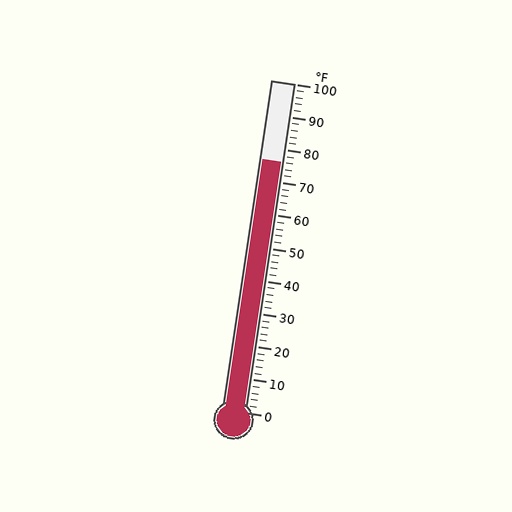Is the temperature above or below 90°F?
The temperature is below 90°F.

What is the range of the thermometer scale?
The thermometer scale ranges from 0°F to 100°F.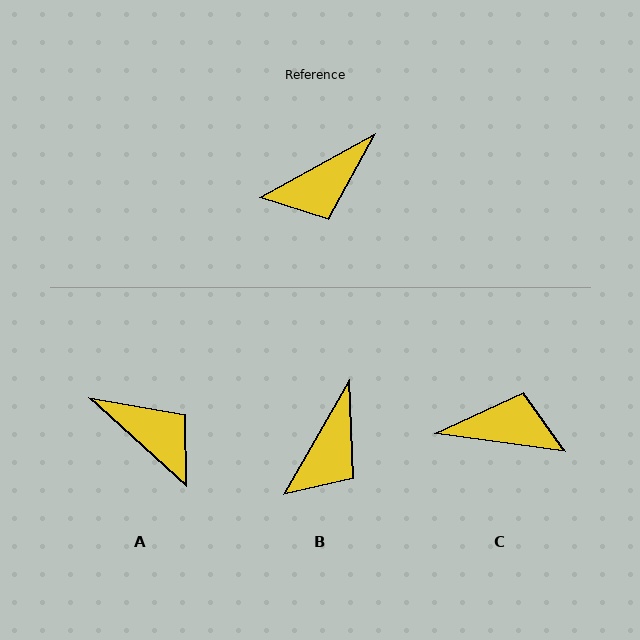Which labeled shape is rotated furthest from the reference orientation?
C, about 144 degrees away.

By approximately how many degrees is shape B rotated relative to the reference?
Approximately 32 degrees counter-clockwise.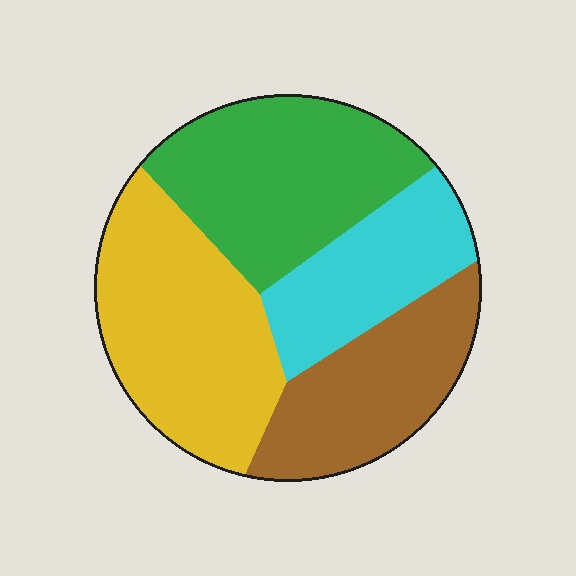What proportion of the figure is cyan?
Cyan takes up less than a quarter of the figure.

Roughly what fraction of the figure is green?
Green covers 29% of the figure.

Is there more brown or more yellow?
Yellow.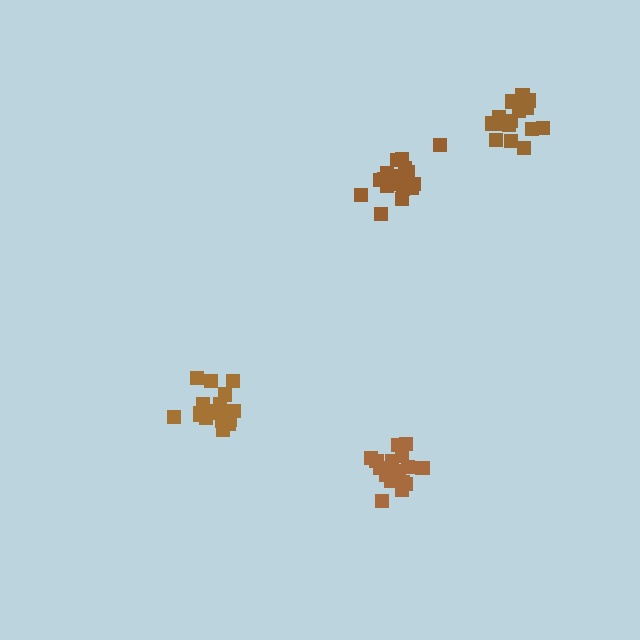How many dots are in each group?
Group 1: 18 dots, Group 2: 18 dots, Group 3: 17 dots, Group 4: 19 dots (72 total).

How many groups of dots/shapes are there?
There are 4 groups.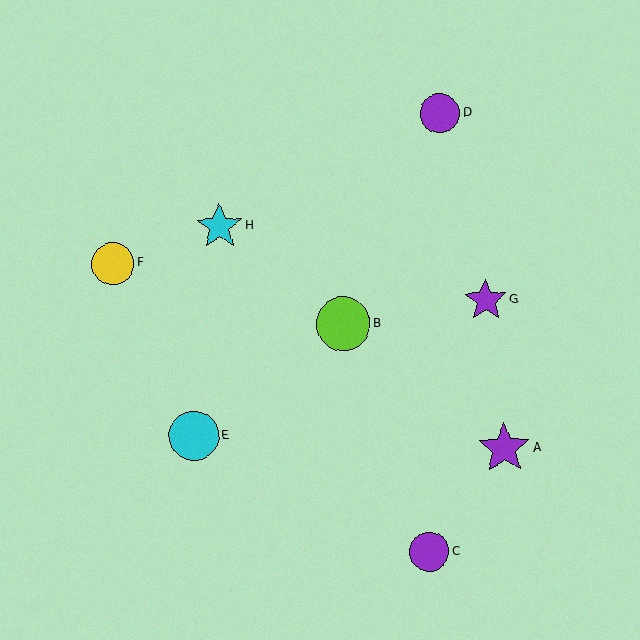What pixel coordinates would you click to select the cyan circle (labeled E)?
Click at (194, 436) to select the cyan circle E.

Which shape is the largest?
The lime circle (labeled B) is the largest.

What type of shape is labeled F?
Shape F is a yellow circle.